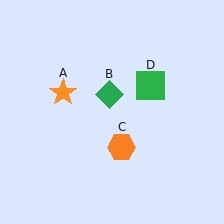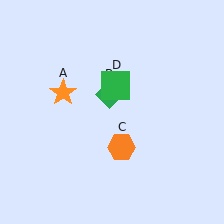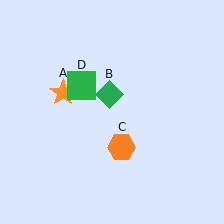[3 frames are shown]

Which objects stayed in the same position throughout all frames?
Orange star (object A) and green diamond (object B) and orange hexagon (object C) remained stationary.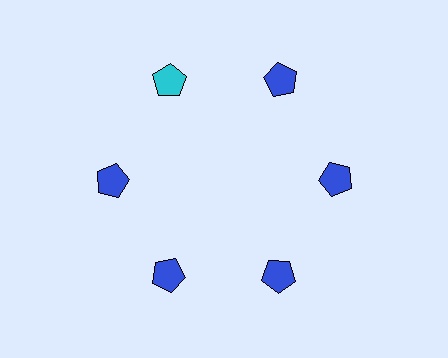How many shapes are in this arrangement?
There are 6 shapes arranged in a ring pattern.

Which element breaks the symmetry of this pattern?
The cyan pentagon at roughly the 11 o'clock position breaks the symmetry. All other shapes are blue pentagons.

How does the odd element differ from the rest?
It has a different color: cyan instead of blue.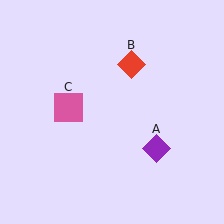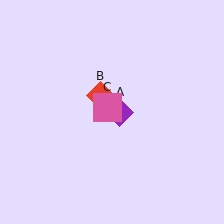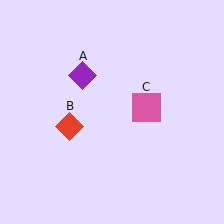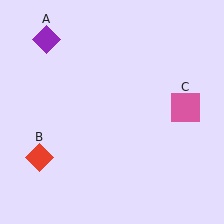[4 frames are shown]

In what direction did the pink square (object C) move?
The pink square (object C) moved right.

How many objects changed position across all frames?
3 objects changed position: purple diamond (object A), red diamond (object B), pink square (object C).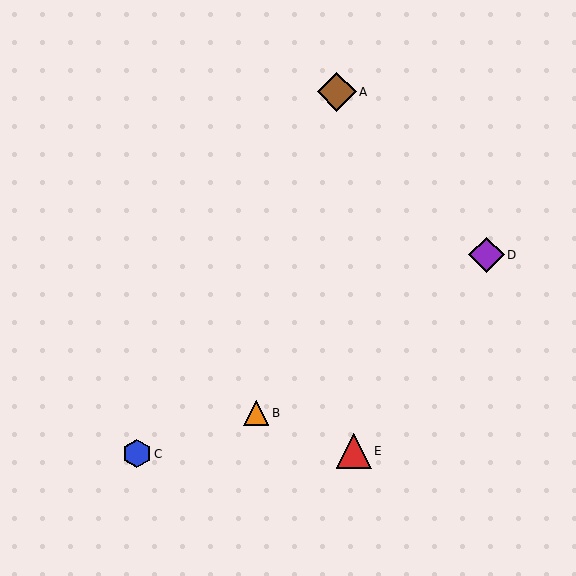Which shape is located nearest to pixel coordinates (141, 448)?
The blue hexagon (labeled C) at (137, 454) is nearest to that location.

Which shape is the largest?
The brown diamond (labeled A) is the largest.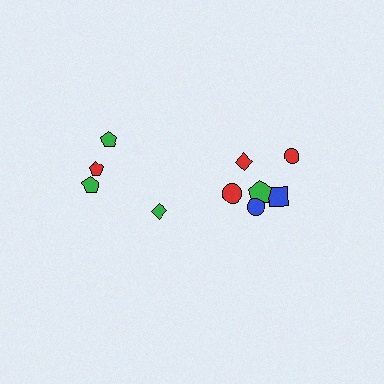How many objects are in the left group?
There are 4 objects.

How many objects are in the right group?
There are 6 objects.